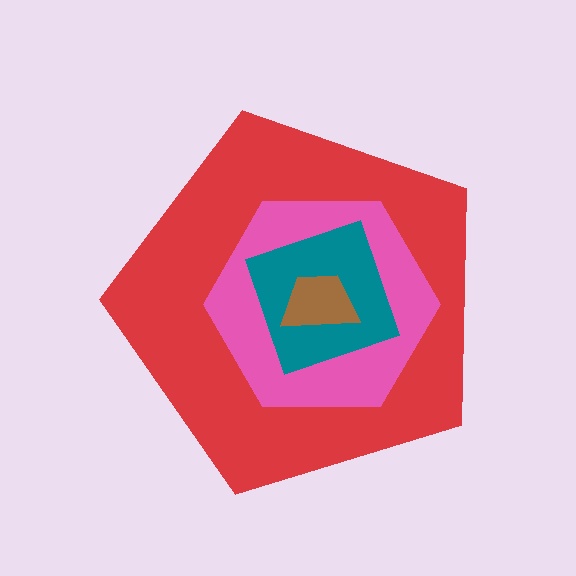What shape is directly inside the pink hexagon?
The teal diamond.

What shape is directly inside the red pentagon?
The pink hexagon.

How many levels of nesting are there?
4.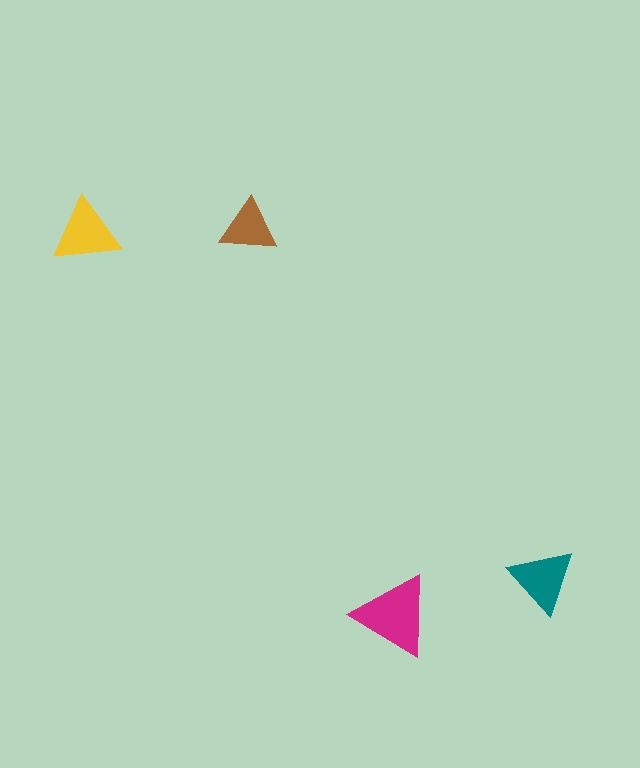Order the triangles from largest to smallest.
the magenta one, the yellow one, the teal one, the brown one.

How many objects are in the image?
There are 4 objects in the image.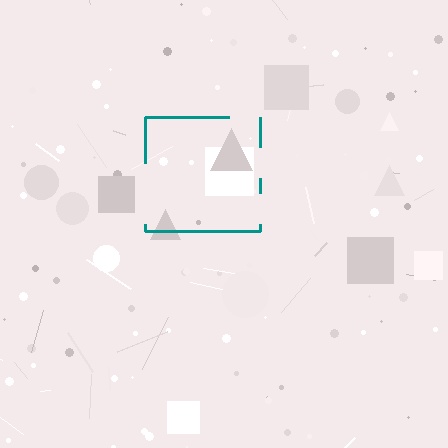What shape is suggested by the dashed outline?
The dashed outline suggests a square.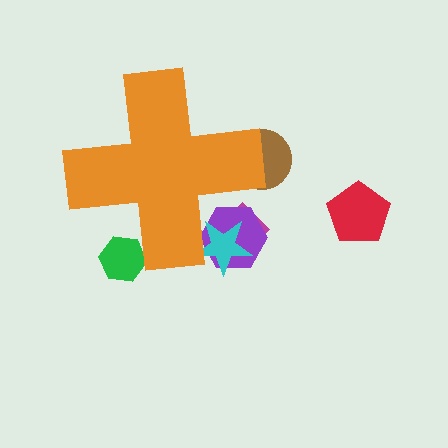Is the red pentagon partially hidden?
No, the red pentagon is fully visible.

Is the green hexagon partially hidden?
Yes, the green hexagon is partially hidden behind the orange cross.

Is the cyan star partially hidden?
Yes, the cyan star is partially hidden behind the orange cross.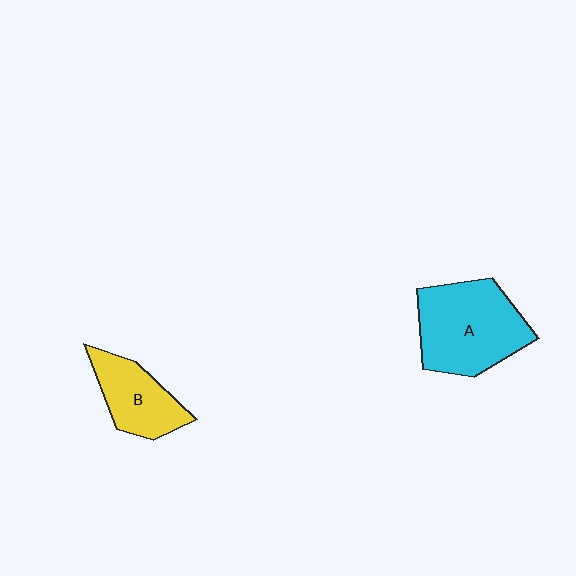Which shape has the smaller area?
Shape B (yellow).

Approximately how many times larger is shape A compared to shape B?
Approximately 1.6 times.